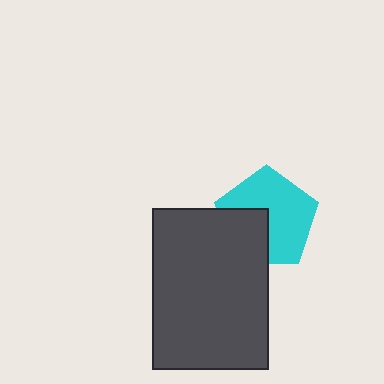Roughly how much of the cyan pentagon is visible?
Most of it is visible (roughly 65%).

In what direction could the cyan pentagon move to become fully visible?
The cyan pentagon could move toward the upper-right. That would shift it out from behind the dark gray rectangle entirely.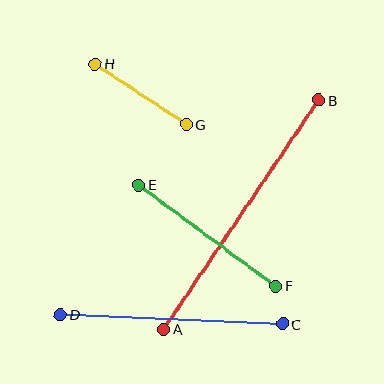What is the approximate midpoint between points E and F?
The midpoint is at approximately (207, 236) pixels.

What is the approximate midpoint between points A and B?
The midpoint is at approximately (241, 215) pixels.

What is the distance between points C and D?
The distance is approximately 222 pixels.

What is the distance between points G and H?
The distance is approximately 109 pixels.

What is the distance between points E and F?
The distance is approximately 170 pixels.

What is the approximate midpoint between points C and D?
The midpoint is at approximately (171, 319) pixels.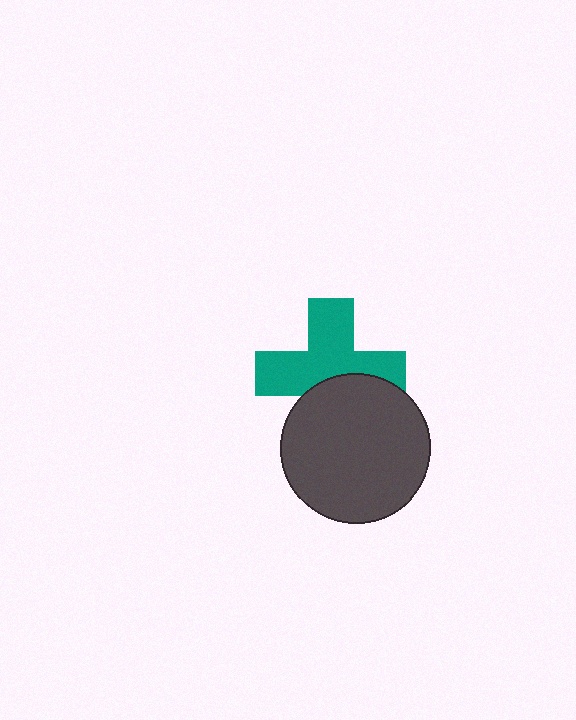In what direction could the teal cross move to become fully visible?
The teal cross could move up. That would shift it out from behind the dark gray circle entirely.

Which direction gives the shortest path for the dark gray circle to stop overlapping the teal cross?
Moving down gives the shortest separation.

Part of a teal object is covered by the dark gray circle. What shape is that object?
It is a cross.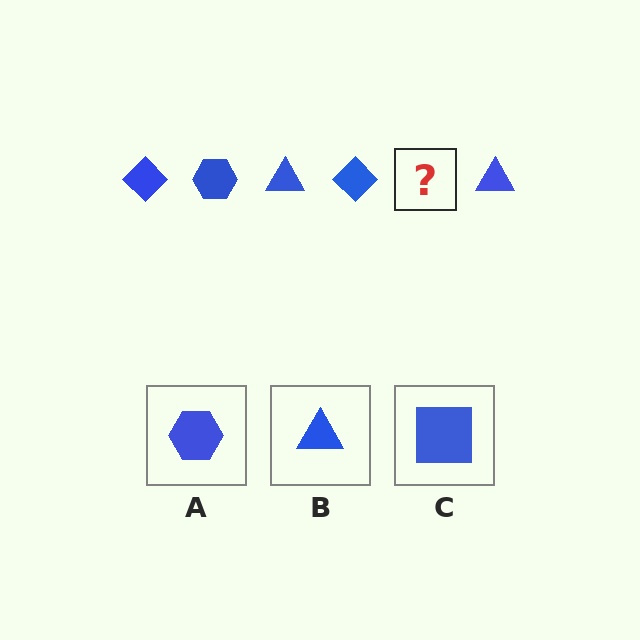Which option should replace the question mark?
Option A.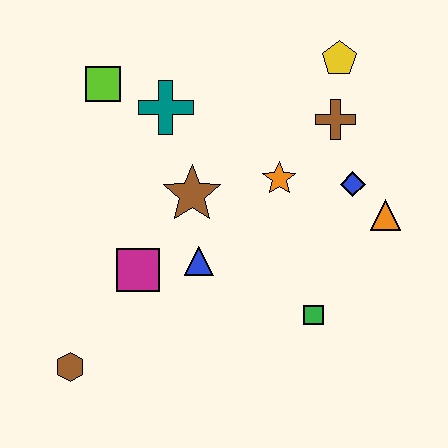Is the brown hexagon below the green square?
Yes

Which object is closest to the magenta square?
The blue triangle is closest to the magenta square.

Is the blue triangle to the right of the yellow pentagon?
No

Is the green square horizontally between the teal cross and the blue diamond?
Yes